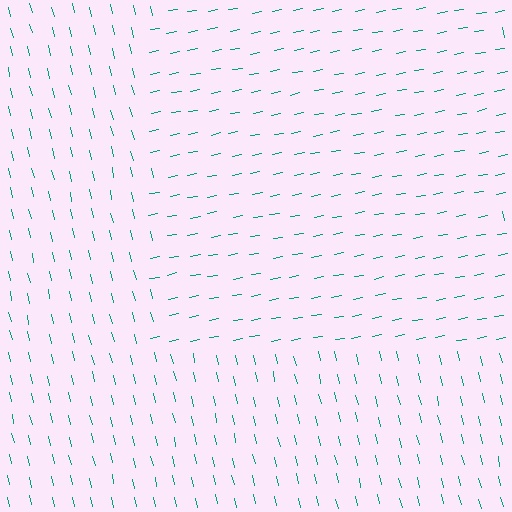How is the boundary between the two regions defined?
The boundary is defined purely by a change in line orientation (approximately 88 degrees difference). All lines are the same color and thickness.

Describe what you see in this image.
The image is filled with small teal line segments. A rectangle region in the image has lines oriented differently from the surrounding lines, creating a visible texture boundary.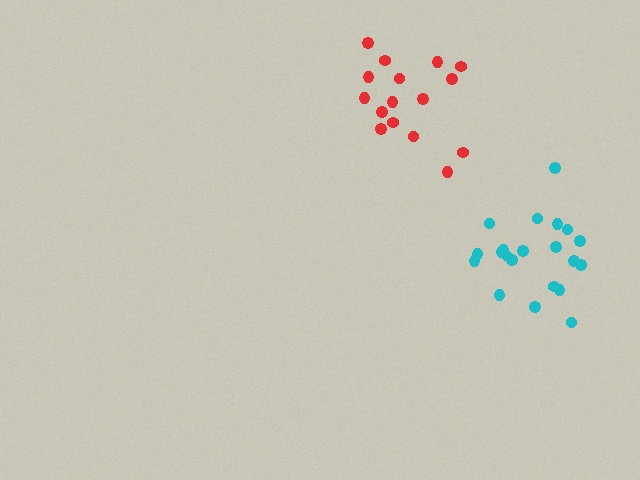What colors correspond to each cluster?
The clusters are colored: cyan, red.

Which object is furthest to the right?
The cyan cluster is rightmost.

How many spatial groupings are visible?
There are 2 spatial groupings.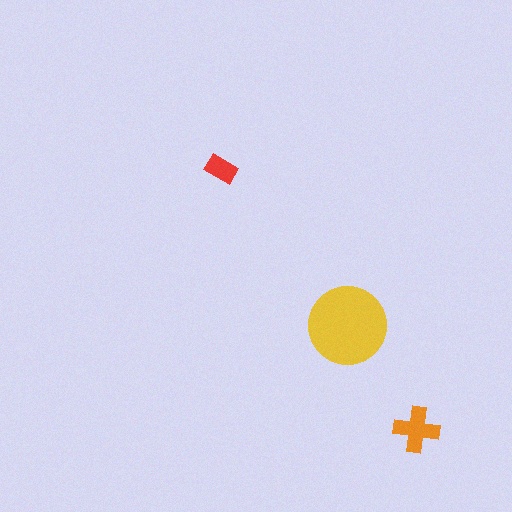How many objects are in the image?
There are 3 objects in the image.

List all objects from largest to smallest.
The yellow circle, the orange cross, the red rectangle.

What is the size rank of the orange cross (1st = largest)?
2nd.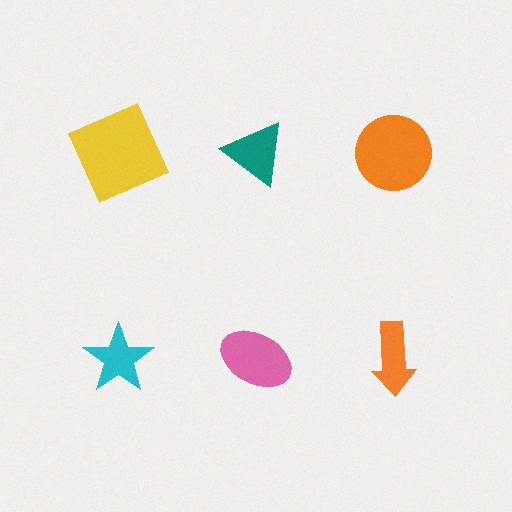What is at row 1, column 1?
A yellow square.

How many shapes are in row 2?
3 shapes.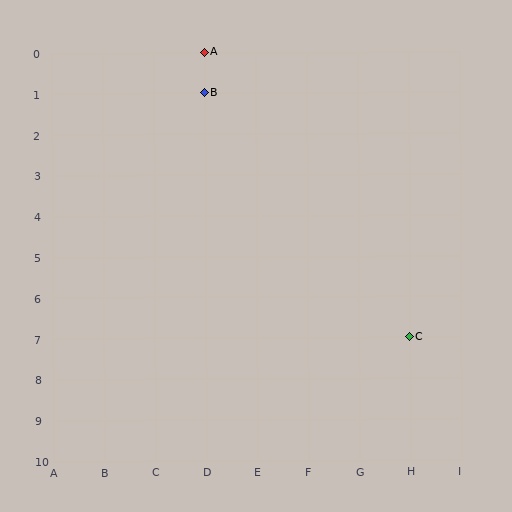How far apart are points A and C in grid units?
Points A and C are 4 columns and 7 rows apart (about 8.1 grid units diagonally).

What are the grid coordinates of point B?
Point B is at grid coordinates (D, 1).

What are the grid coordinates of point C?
Point C is at grid coordinates (H, 7).